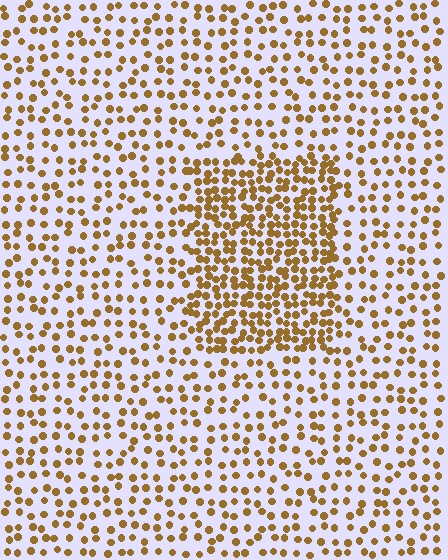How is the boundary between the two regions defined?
The boundary is defined by a change in element density (approximately 2.1x ratio). All elements are the same color, size, and shape.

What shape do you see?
I see a rectangle.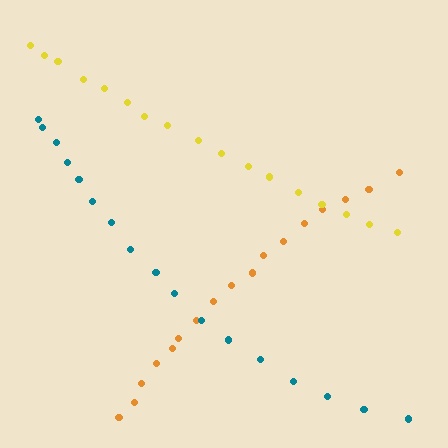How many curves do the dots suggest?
There are 3 distinct paths.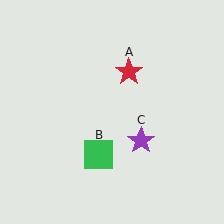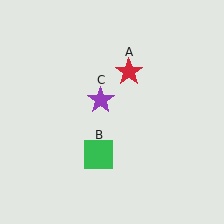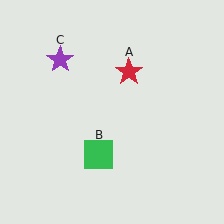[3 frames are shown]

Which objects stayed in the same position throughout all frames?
Red star (object A) and green square (object B) remained stationary.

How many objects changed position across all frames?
1 object changed position: purple star (object C).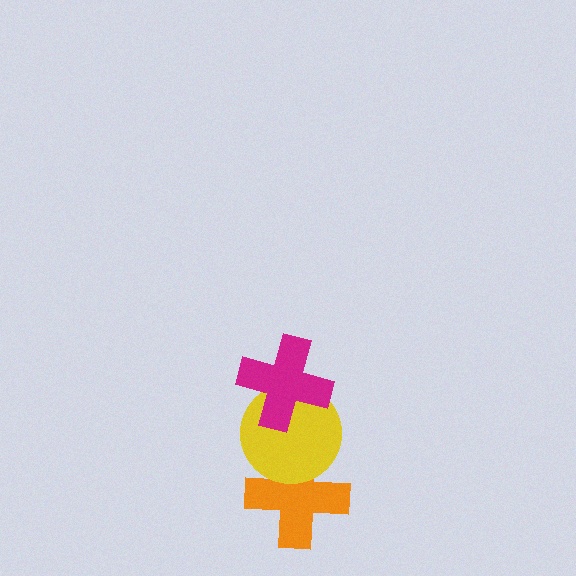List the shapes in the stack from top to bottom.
From top to bottom: the magenta cross, the yellow circle, the orange cross.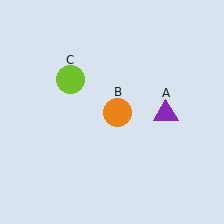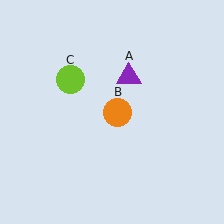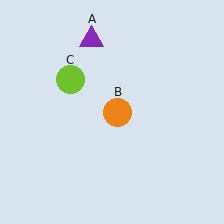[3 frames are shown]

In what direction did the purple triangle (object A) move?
The purple triangle (object A) moved up and to the left.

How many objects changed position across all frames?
1 object changed position: purple triangle (object A).